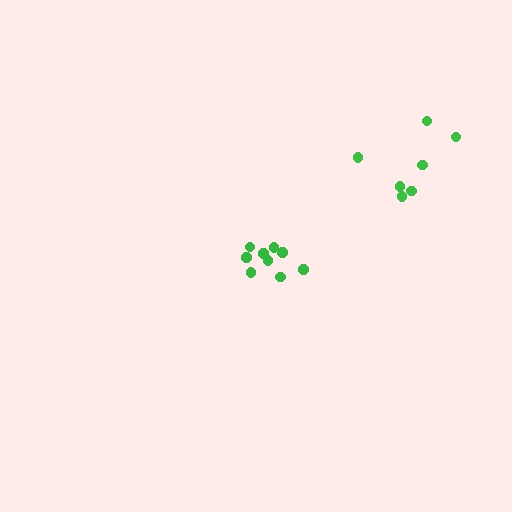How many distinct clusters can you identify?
There are 2 distinct clusters.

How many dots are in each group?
Group 1: 9 dots, Group 2: 7 dots (16 total).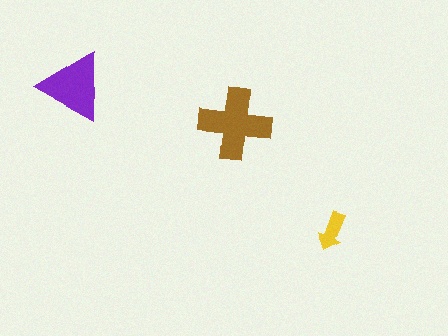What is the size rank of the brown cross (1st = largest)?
1st.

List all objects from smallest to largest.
The yellow arrow, the purple triangle, the brown cross.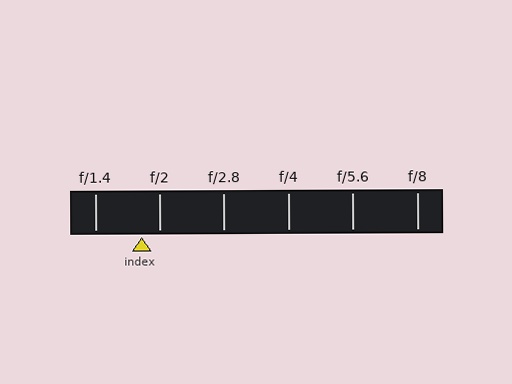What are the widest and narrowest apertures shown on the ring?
The widest aperture shown is f/1.4 and the narrowest is f/8.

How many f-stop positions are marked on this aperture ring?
There are 6 f-stop positions marked.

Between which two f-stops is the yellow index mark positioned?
The index mark is between f/1.4 and f/2.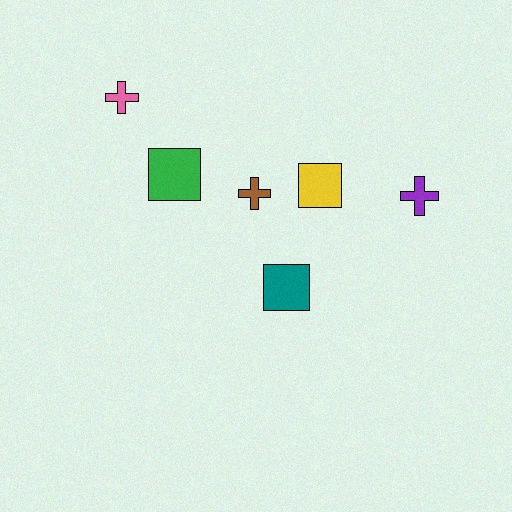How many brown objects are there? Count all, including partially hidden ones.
There is 1 brown object.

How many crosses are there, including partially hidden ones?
There are 3 crosses.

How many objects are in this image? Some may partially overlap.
There are 6 objects.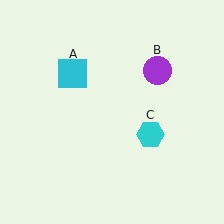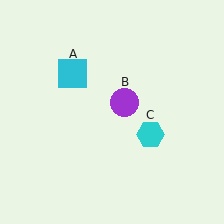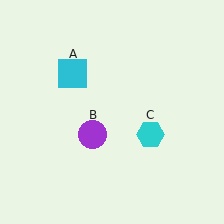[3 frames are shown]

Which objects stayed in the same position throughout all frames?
Cyan square (object A) and cyan hexagon (object C) remained stationary.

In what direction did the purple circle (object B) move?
The purple circle (object B) moved down and to the left.